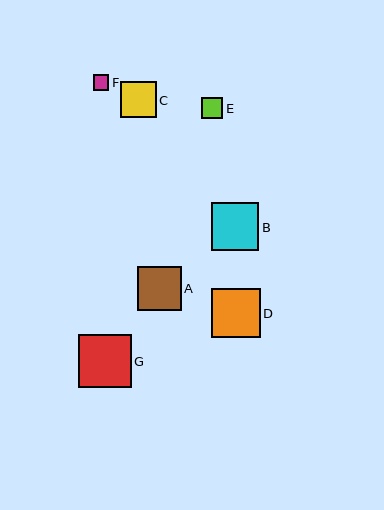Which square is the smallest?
Square F is the smallest with a size of approximately 15 pixels.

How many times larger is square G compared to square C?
Square G is approximately 1.5 times the size of square C.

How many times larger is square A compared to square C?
Square A is approximately 1.2 times the size of square C.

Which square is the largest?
Square G is the largest with a size of approximately 53 pixels.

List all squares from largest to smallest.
From largest to smallest: G, D, B, A, C, E, F.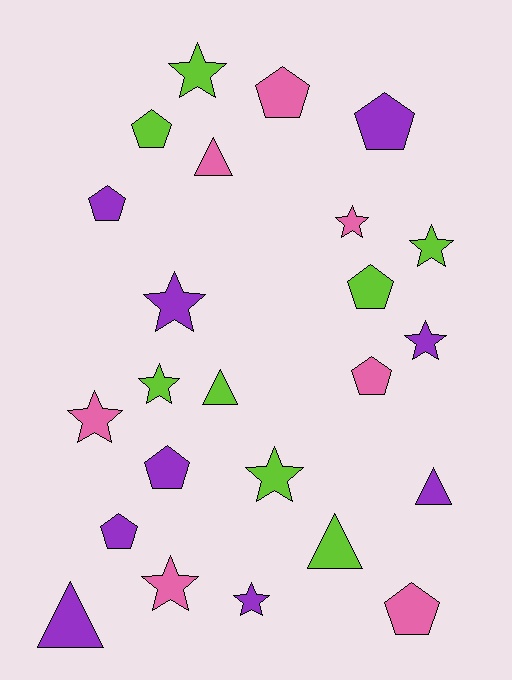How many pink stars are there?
There are 3 pink stars.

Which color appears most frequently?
Purple, with 9 objects.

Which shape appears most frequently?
Star, with 10 objects.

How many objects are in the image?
There are 24 objects.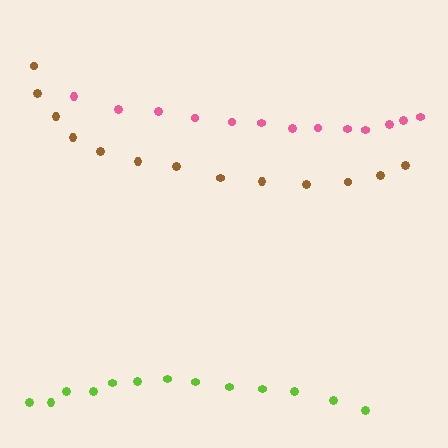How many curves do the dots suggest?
There are 3 distinct paths.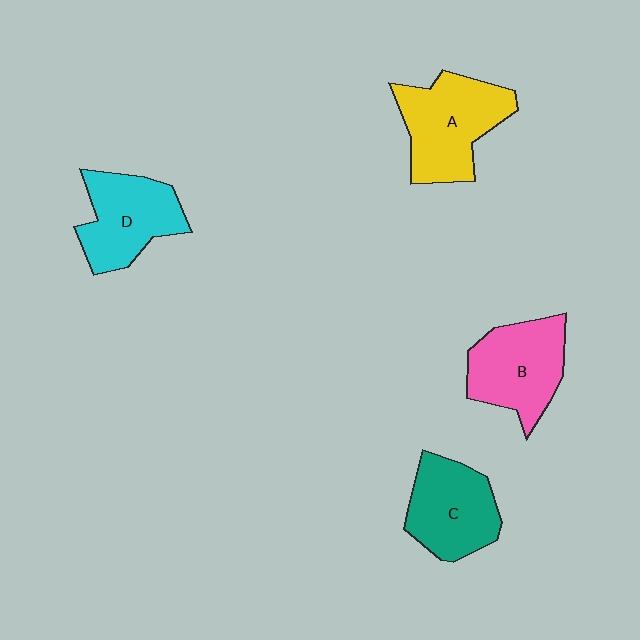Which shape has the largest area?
Shape A (yellow).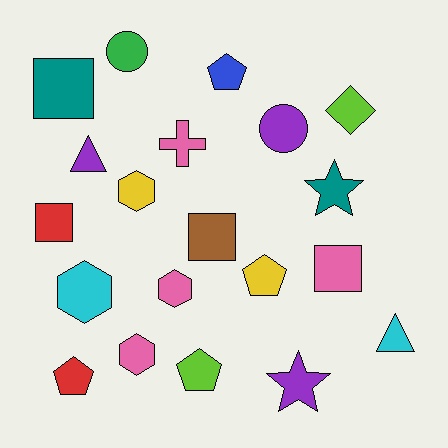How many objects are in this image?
There are 20 objects.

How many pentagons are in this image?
There are 4 pentagons.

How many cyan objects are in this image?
There are 2 cyan objects.